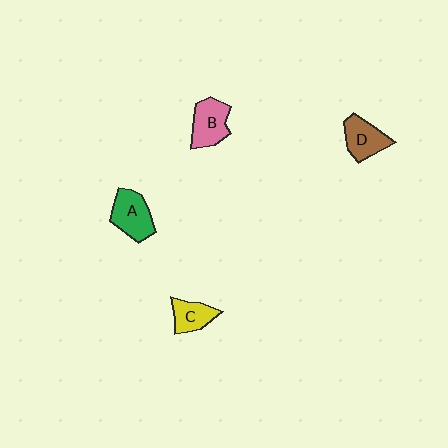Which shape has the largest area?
Shape A (green).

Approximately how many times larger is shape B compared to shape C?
Approximately 1.4 times.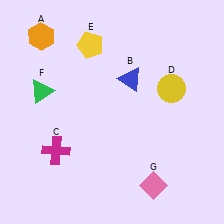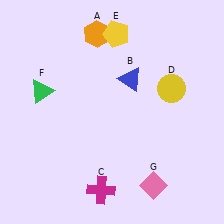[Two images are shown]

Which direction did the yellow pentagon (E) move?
The yellow pentagon (E) moved right.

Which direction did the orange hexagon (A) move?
The orange hexagon (A) moved right.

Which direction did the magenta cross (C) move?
The magenta cross (C) moved right.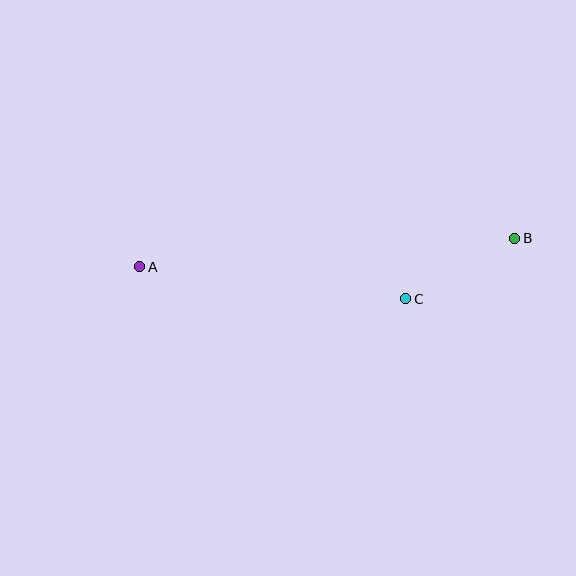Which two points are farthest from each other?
Points A and B are farthest from each other.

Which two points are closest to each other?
Points B and C are closest to each other.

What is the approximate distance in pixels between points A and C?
The distance between A and C is approximately 268 pixels.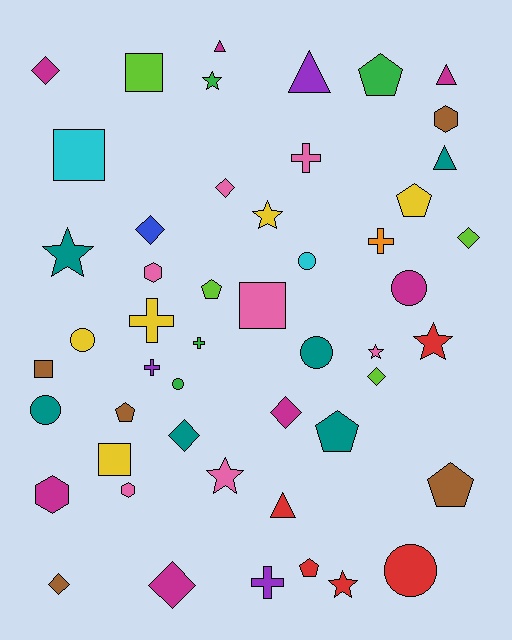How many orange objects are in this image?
There is 1 orange object.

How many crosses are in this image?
There are 6 crosses.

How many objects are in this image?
There are 50 objects.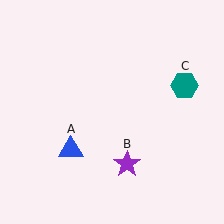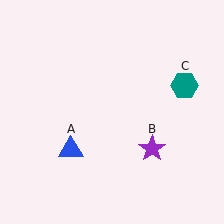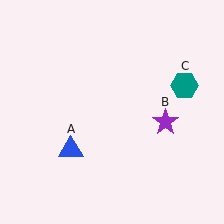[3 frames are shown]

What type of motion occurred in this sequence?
The purple star (object B) rotated counterclockwise around the center of the scene.